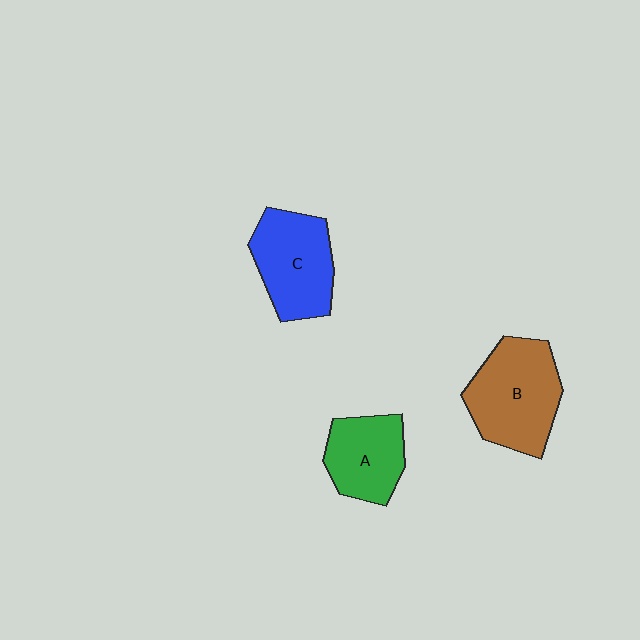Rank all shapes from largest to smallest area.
From largest to smallest: B (brown), C (blue), A (green).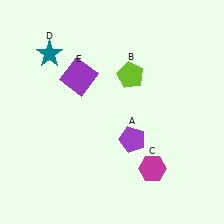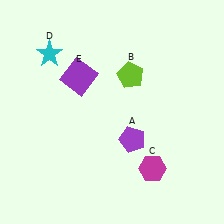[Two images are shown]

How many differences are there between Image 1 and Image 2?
There is 1 difference between the two images.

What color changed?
The star (D) changed from teal in Image 1 to cyan in Image 2.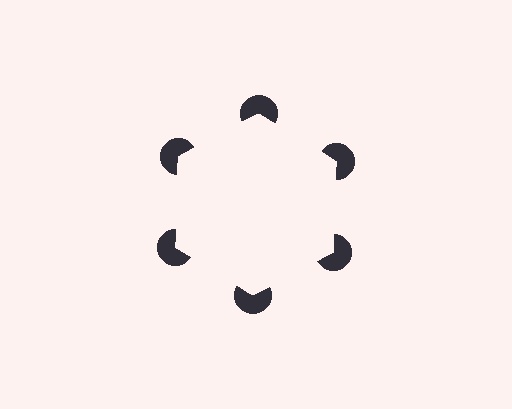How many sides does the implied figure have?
6 sides.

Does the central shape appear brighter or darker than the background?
It typically appears slightly brighter than the background, even though no actual brightness change is drawn.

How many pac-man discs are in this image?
There are 6 — one at each vertex of the illusory hexagon.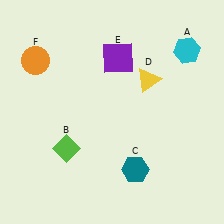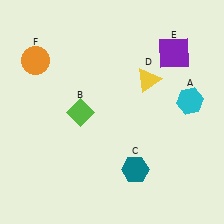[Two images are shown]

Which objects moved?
The objects that moved are: the cyan hexagon (A), the lime diamond (B), the purple square (E).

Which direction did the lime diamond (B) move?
The lime diamond (B) moved up.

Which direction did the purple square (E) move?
The purple square (E) moved right.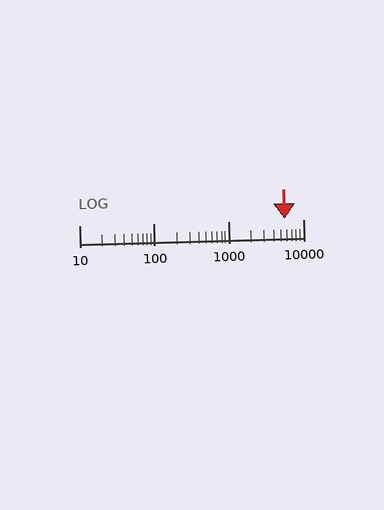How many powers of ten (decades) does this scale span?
The scale spans 3 decades, from 10 to 10000.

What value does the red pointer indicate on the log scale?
The pointer indicates approximately 5600.